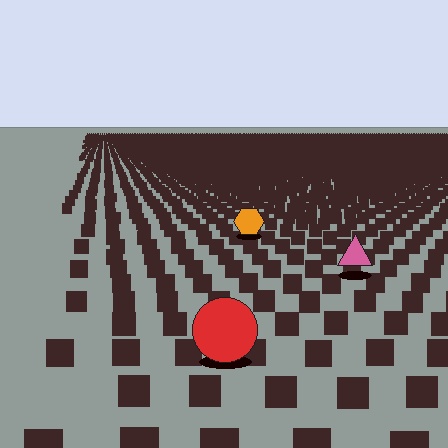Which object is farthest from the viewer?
The orange hexagon is farthest from the viewer. It appears smaller and the ground texture around it is denser.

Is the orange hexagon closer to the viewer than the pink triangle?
No. The pink triangle is closer — you can tell from the texture gradient: the ground texture is coarser near it.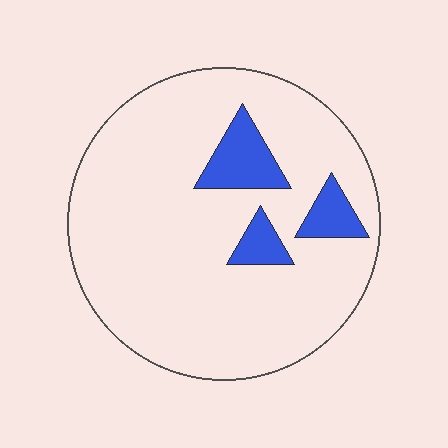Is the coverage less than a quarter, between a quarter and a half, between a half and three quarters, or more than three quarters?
Less than a quarter.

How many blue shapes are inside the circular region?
3.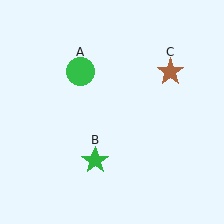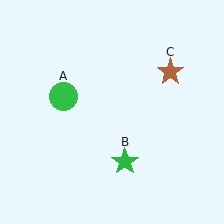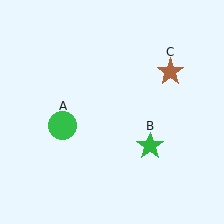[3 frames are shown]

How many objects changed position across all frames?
2 objects changed position: green circle (object A), green star (object B).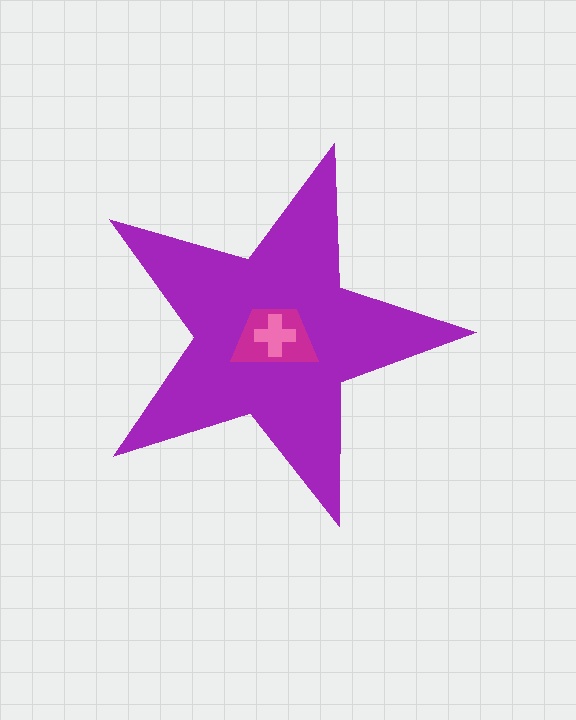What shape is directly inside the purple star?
The magenta trapezoid.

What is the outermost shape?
The purple star.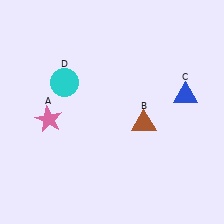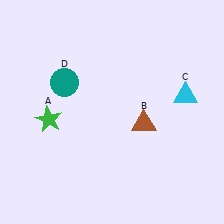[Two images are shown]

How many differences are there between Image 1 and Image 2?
There are 3 differences between the two images.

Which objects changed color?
A changed from pink to green. C changed from blue to cyan. D changed from cyan to teal.